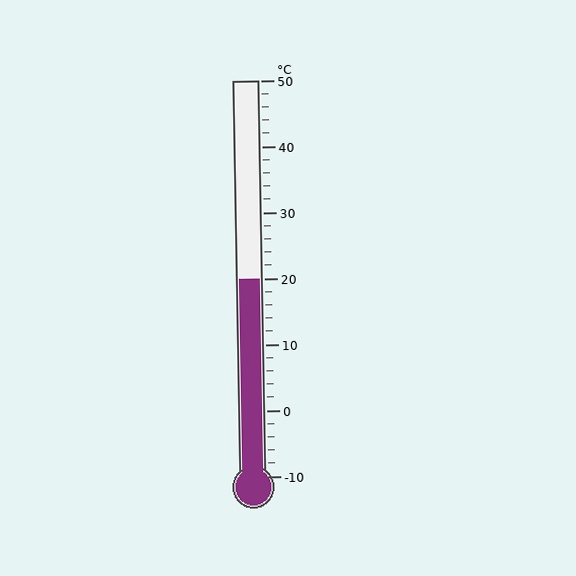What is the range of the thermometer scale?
The thermometer scale ranges from -10°C to 50°C.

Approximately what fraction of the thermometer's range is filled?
The thermometer is filled to approximately 50% of its range.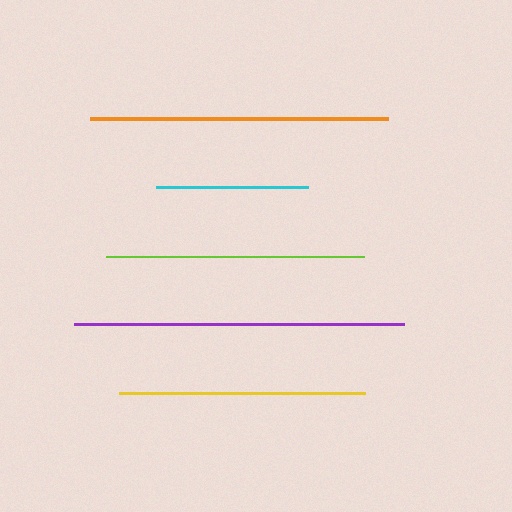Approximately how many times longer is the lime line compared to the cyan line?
The lime line is approximately 1.7 times the length of the cyan line.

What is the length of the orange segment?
The orange segment is approximately 298 pixels long.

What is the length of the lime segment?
The lime segment is approximately 259 pixels long.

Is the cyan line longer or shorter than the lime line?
The lime line is longer than the cyan line.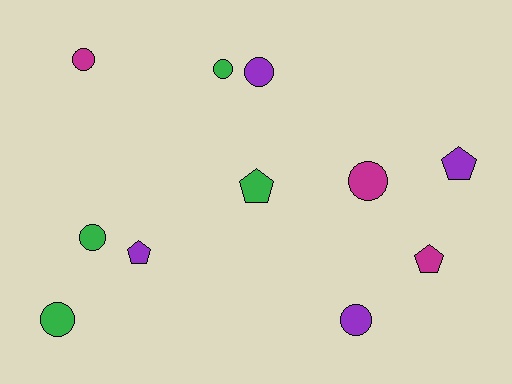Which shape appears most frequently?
Circle, with 7 objects.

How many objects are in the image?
There are 11 objects.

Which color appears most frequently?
Green, with 4 objects.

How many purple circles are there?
There are 2 purple circles.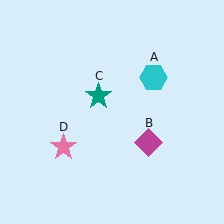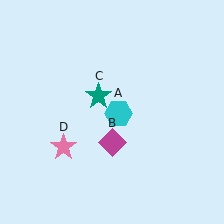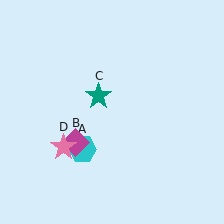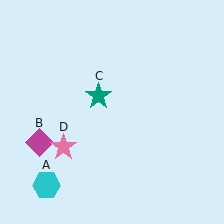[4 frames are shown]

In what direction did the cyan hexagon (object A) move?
The cyan hexagon (object A) moved down and to the left.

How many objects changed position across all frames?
2 objects changed position: cyan hexagon (object A), magenta diamond (object B).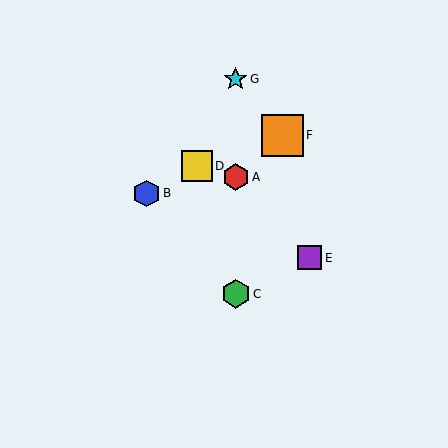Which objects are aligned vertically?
Objects A, C, G are aligned vertically.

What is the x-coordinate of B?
Object B is at x≈146.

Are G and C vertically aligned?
Yes, both are at x≈236.